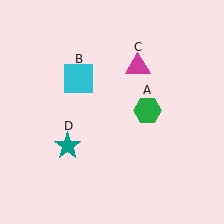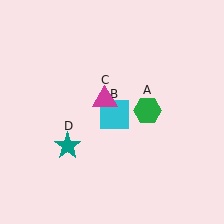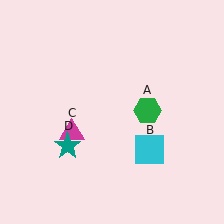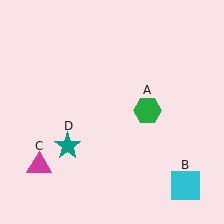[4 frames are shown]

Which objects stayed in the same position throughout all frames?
Green hexagon (object A) and teal star (object D) remained stationary.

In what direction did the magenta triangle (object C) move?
The magenta triangle (object C) moved down and to the left.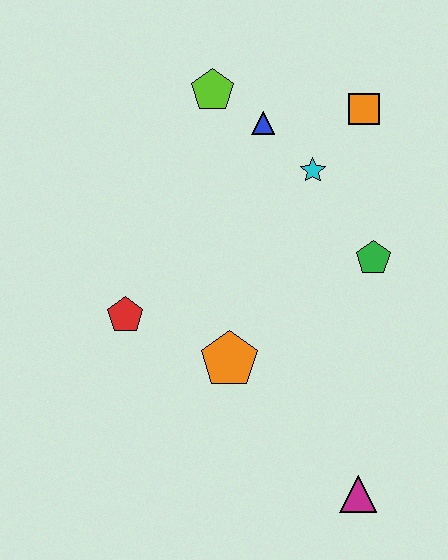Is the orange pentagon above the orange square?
No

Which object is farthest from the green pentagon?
The red pentagon is farthest from the green pentagon.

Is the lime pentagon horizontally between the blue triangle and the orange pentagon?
No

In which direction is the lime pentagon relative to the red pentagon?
The lime pentagon is above the red pentagon.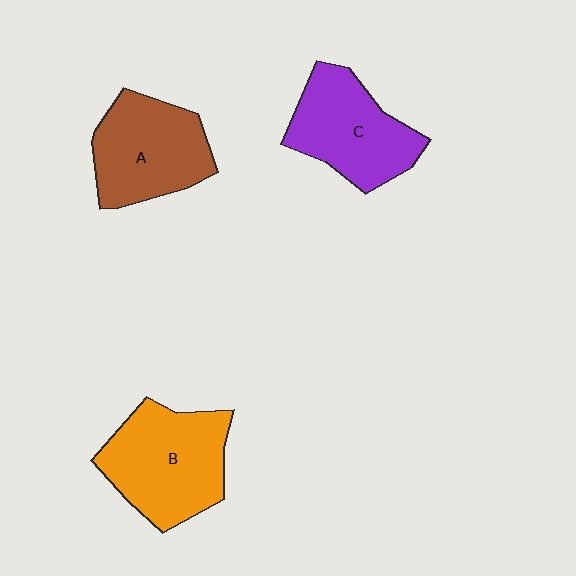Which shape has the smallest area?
Shape C (purple).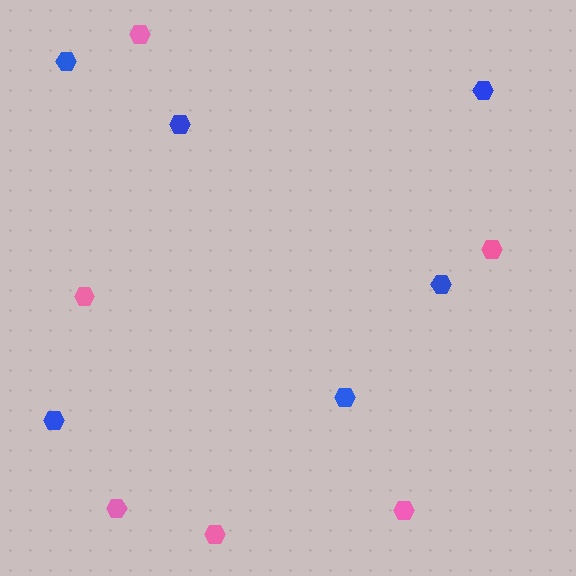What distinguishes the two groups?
There are 2 groups: one group of pink hexagons (6) and one group of blue hexagons (6).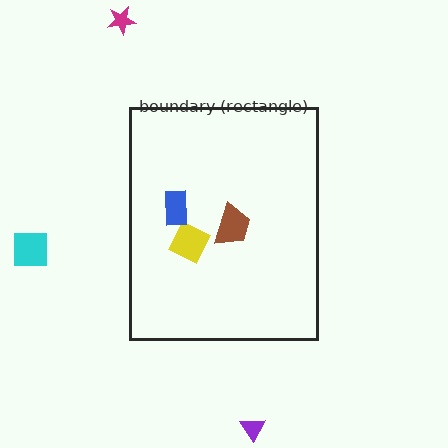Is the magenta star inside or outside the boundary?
Outside.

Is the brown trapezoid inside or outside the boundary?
Inside.